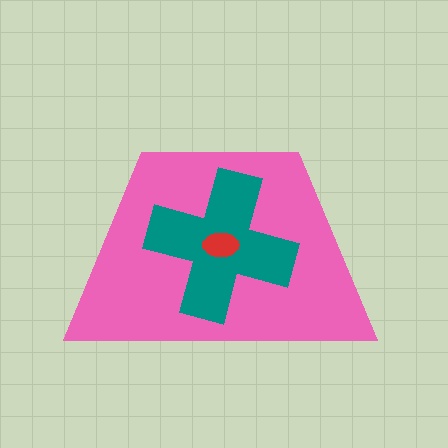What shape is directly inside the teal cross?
The red ellipse.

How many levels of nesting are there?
3.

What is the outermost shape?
The pink trapezoid.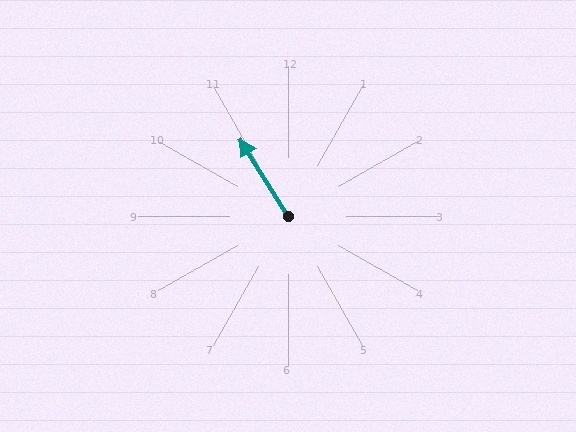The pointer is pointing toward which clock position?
Roughly 11 o'clock.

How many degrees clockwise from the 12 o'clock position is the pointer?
Approximately 328 degrees.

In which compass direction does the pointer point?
Northwest.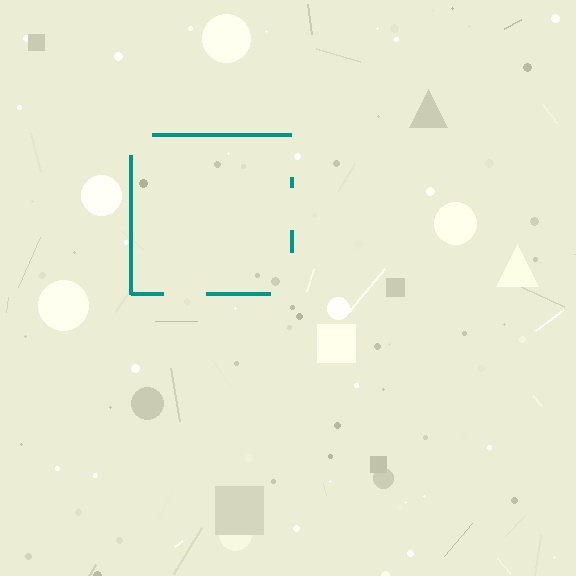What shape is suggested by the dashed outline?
The dashed outline suggests a square.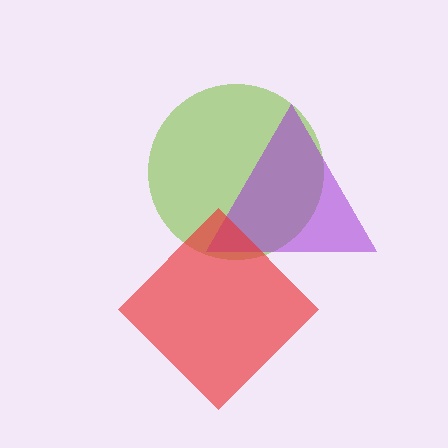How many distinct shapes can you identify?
There are 3 distinct shapes: a lime circle, a purple triangle, a red diamond.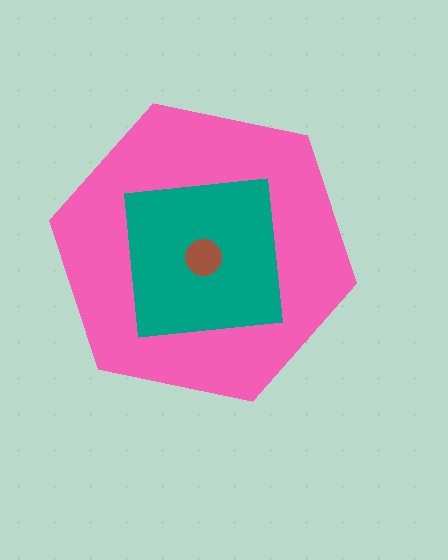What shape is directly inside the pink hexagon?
The teal square.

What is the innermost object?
The brown circle.